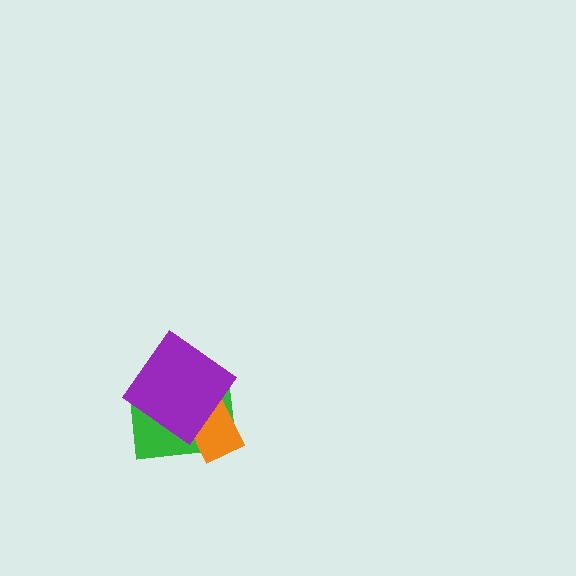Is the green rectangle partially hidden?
Yes, it is partially covered by another shape.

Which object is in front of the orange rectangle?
The purple diamond is in front of the orange rectangle.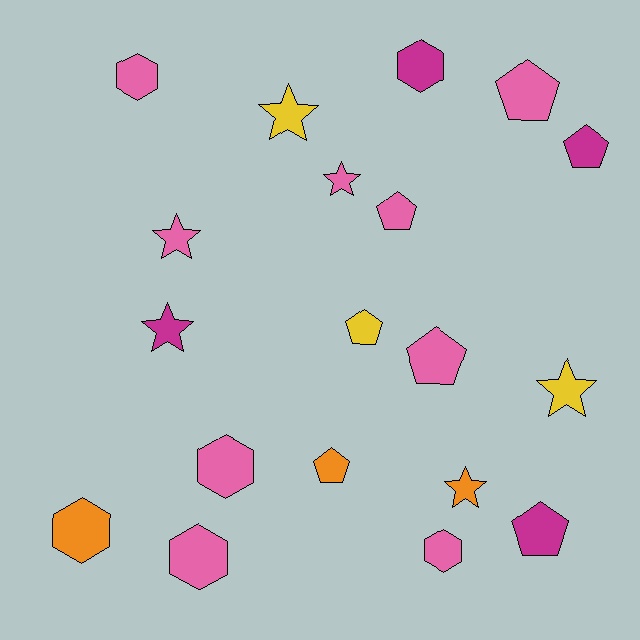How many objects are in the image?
There are 19 objects.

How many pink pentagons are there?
There are 3 pink pentagons.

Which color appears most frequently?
Pink, with 9 objects.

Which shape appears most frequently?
Pentagon, with 7 objects.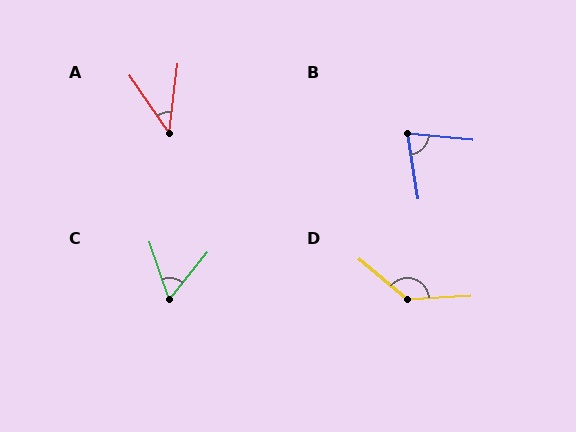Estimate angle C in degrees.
Approximately 57 degrees.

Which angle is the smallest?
A, at approximately 41 degrees.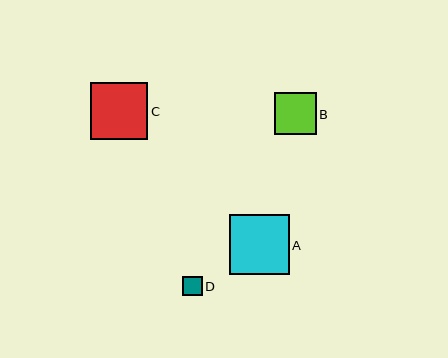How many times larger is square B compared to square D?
Square B is approximately 2.1 times the size of square D.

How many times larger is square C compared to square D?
Square C is approximately 3.0 times the size of square D.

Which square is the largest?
Square A is the largest with a size of approximately 60 pixels.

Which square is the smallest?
Square D is the smallest with a size of approximately 19 pixels.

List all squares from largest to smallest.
From largest to smallest: A, C, B, D.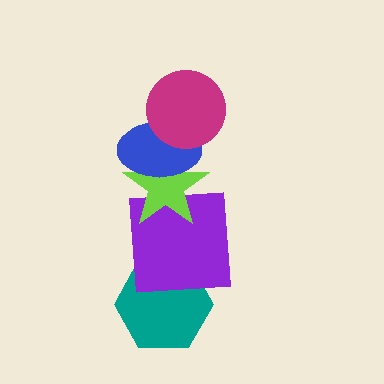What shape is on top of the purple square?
The lime star is on top of the purple square.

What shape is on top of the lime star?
The blue ellipse is on top of the lime star.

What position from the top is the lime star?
The lime star is 3rd from the top.